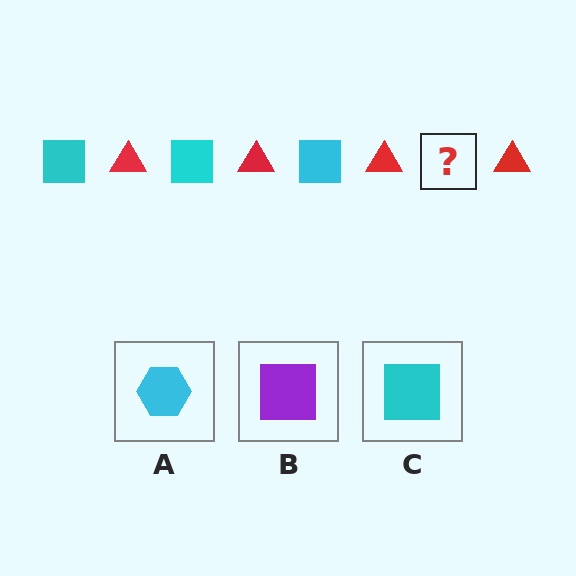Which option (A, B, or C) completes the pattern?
C.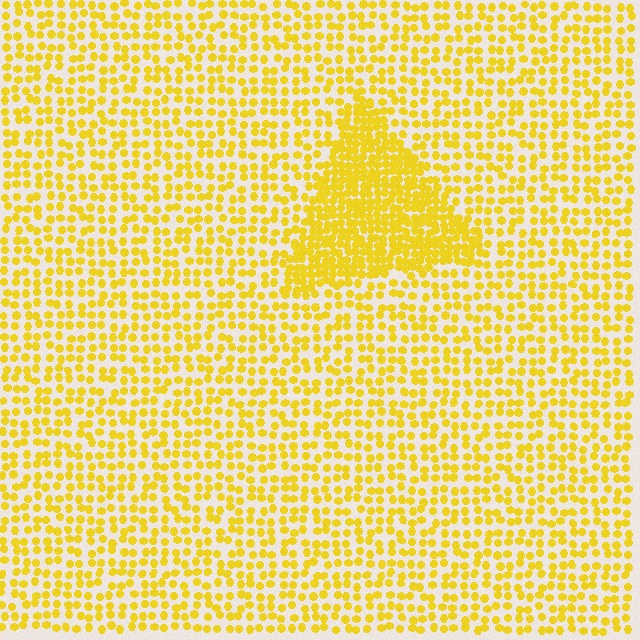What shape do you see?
I see a triangle.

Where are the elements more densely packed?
The elements are more densely packed inside the triangle boundary.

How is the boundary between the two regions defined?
The boundary is defined by a change in element density (approximately 2.2x ratio). All elements are the same color, size, and shape.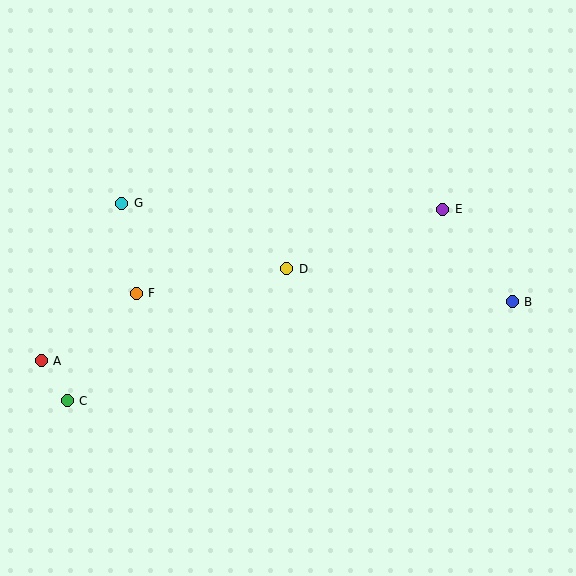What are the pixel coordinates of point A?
Point A is at (41, 361).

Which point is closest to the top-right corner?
Point E is closest to the top-right corner.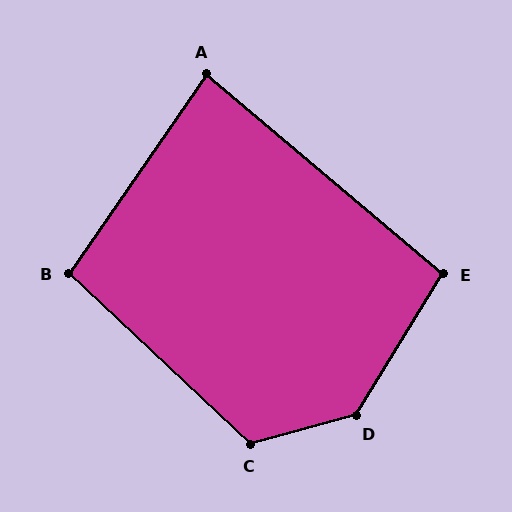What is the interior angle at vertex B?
Approximately 98 degrees (obtuse).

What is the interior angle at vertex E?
Approximately 98 degrees (obtuse).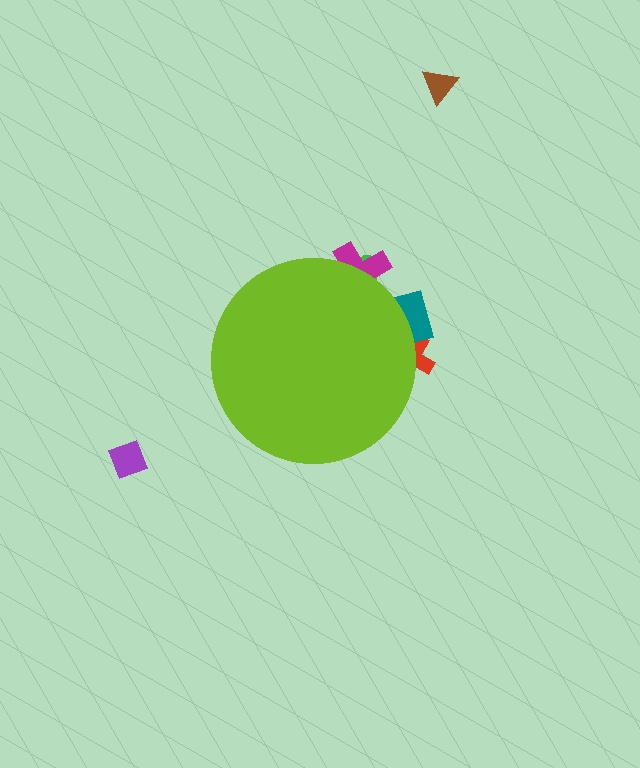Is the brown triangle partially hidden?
No, the brown triangle is fully visible.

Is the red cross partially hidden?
Yes, the red cross is partially hidden behind the lime circle.